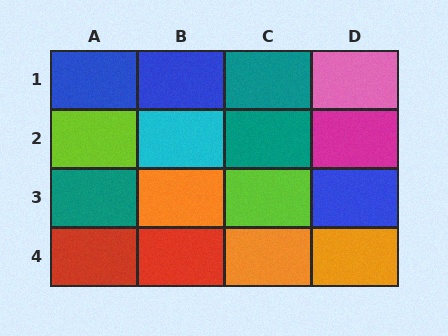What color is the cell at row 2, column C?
Teal.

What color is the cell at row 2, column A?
Lime.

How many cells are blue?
3 cells are blue.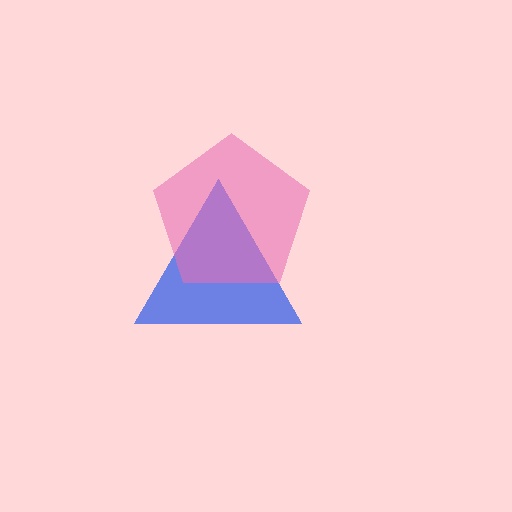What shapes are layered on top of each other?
The layered shapes are: a blue triangle, a pink pentagon.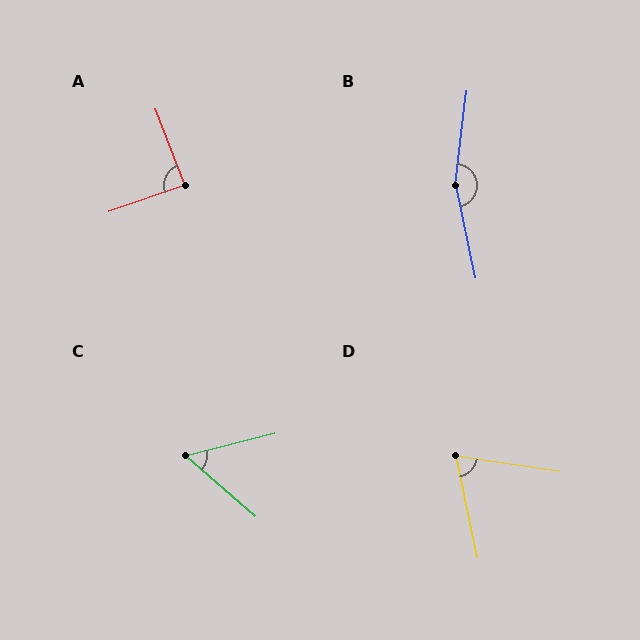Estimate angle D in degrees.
Approximately 70 degrees.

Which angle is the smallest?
C, at approximately 55 degrees.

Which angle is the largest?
B, at approximately 161 degrees.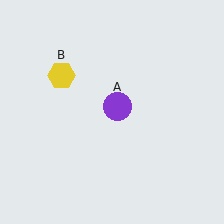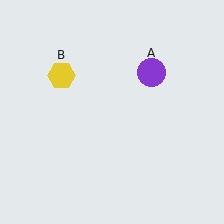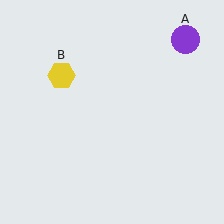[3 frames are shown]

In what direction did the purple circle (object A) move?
The purple circle (object A) moved up and to the right.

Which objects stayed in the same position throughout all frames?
Yellow hexagon (object B) remained stationary.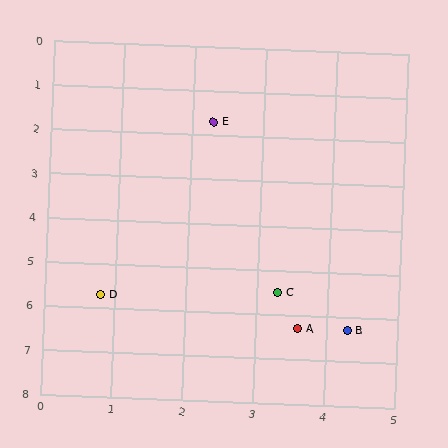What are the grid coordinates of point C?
Point C is at approximately (3.3, 5.5).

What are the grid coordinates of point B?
Point B is at approximately (4.3, 6.3).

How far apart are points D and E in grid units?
Points D and E are about 4.3 grid units apart.